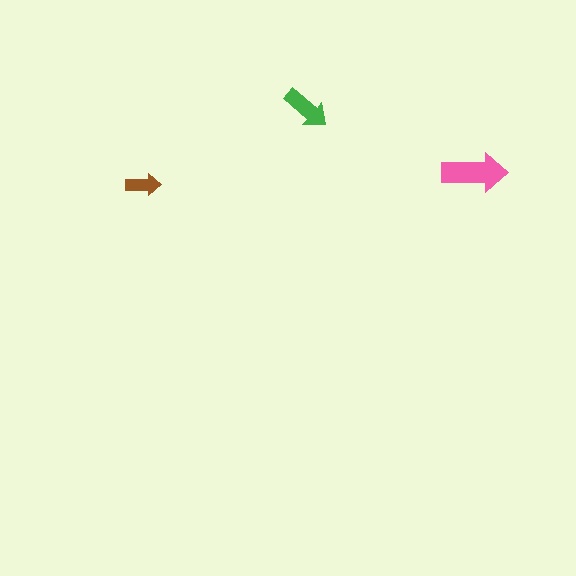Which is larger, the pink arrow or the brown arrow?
The pink one.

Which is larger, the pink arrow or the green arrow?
The pink one.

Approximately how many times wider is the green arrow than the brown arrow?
About 1.5 times wider.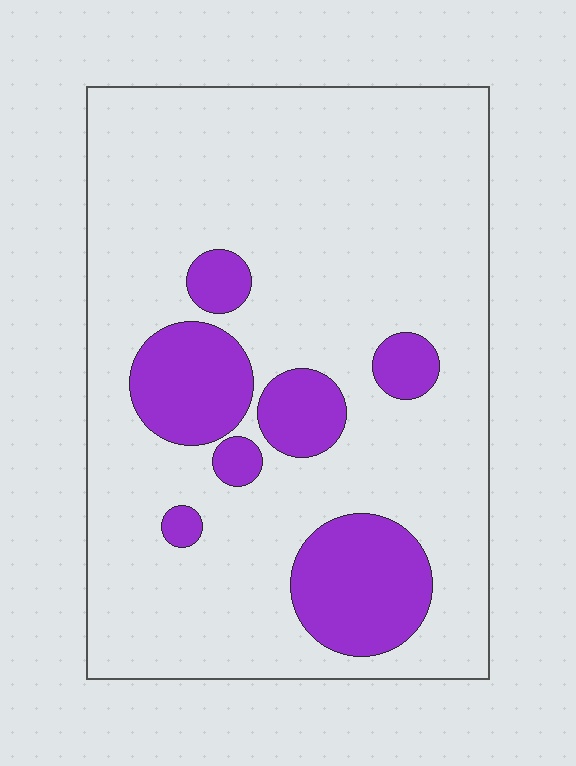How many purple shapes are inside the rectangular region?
7.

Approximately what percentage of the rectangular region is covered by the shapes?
Approximately 20%.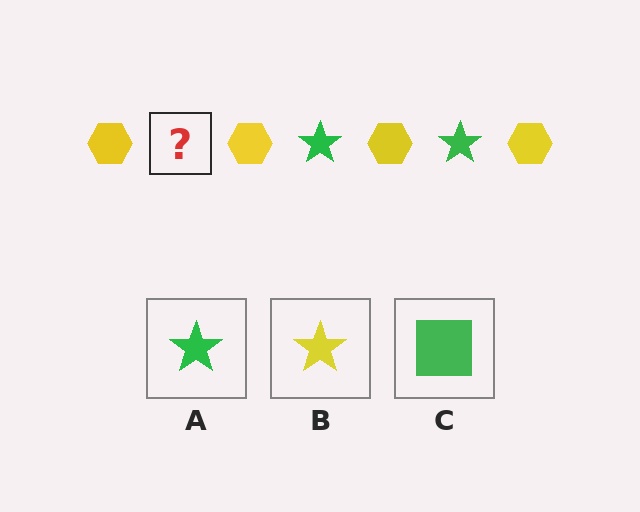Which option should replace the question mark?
Option A.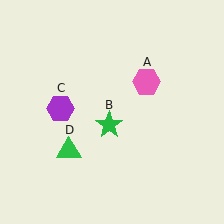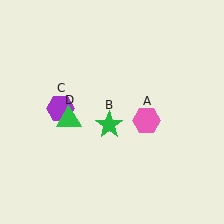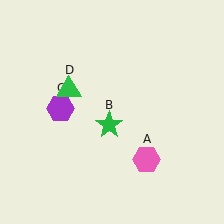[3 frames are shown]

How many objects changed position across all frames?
2 objects changed position: pink hexagon (object A), green triangle (object D).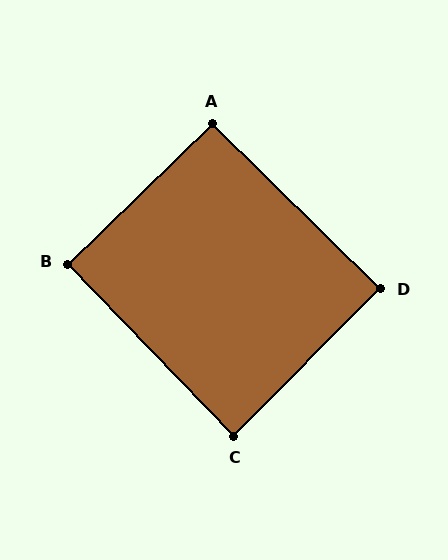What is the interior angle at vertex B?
Approximately 90 degrees (approximately right).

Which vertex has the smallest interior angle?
C, at approximately 89 degrees.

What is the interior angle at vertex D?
Approximately 90 degrees (approximately right).